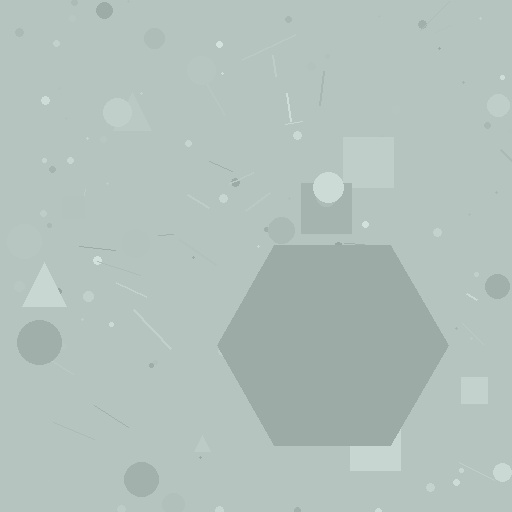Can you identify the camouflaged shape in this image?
The camouflaged shape is a hexagon.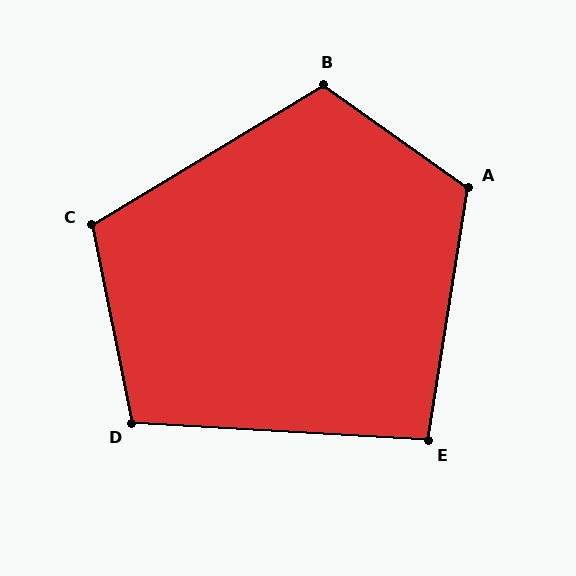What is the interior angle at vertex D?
Approximately 105 degrees (obtuse).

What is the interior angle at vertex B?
Approximately 114 degrees (obtuse).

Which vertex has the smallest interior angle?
E, at approximately 96 degrees.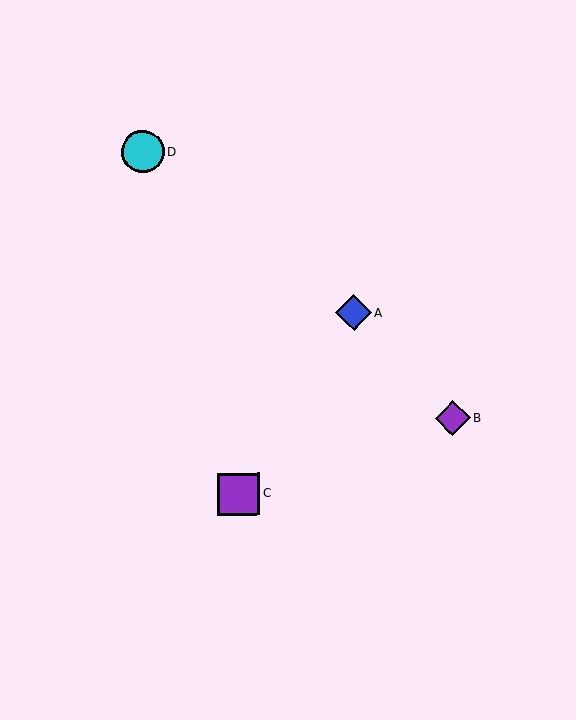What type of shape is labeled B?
Shape B is a purple diamond.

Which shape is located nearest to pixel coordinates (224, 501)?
The purple square (labeled C) at (239, 494) is nearest to that location.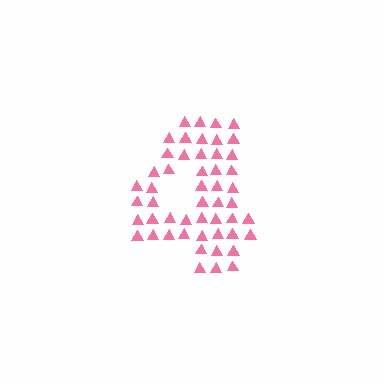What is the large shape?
The large shape is the digit 4.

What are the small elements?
The small elements are triangles.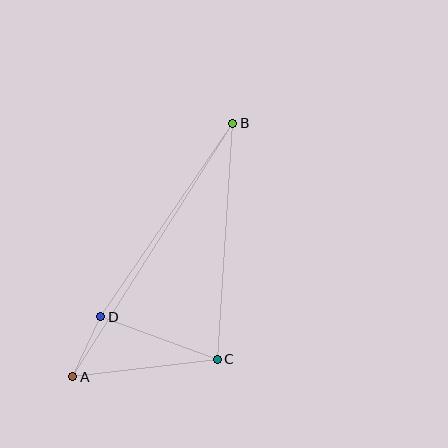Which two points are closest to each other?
Points A and D are closest to each other.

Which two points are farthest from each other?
Points A and B are farthest from each other.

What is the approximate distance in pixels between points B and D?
The distance between B and D is approximately 234 pixels.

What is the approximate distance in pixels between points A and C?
The distance between A and C is approximately 146 pixels.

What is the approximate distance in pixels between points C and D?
The distance between C and D is approximately 124 pixels.